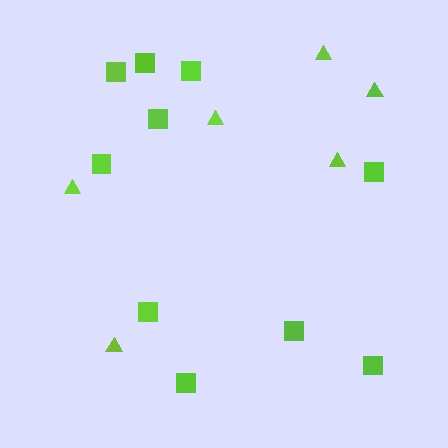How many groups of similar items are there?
There are 2 groups: one group of squares (10) and one group of triangles (6).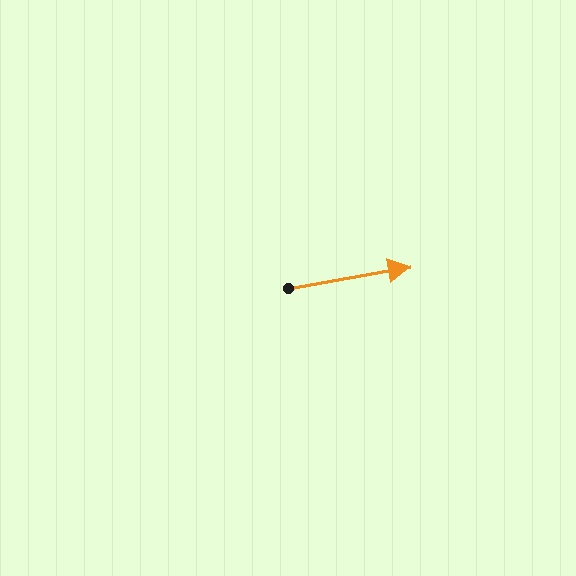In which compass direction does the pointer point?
East.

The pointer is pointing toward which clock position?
Roughly 3 o'clock.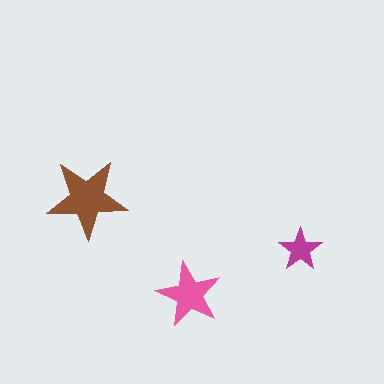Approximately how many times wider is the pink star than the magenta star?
About 1.5 times wider.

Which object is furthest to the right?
The magenta star is rightmost.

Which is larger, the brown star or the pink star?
The brown one.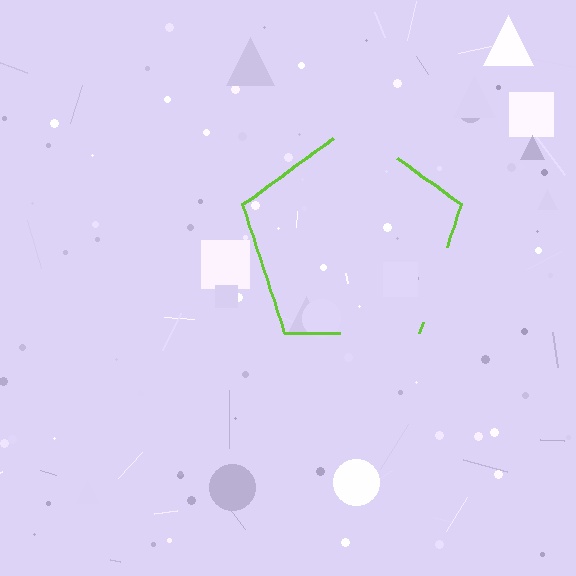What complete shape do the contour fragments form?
The contour fragments form a pentagon.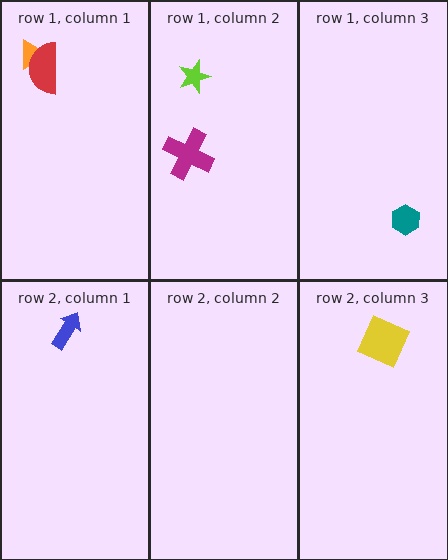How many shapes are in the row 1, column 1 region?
2.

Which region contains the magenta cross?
The row 1, column 2 region.